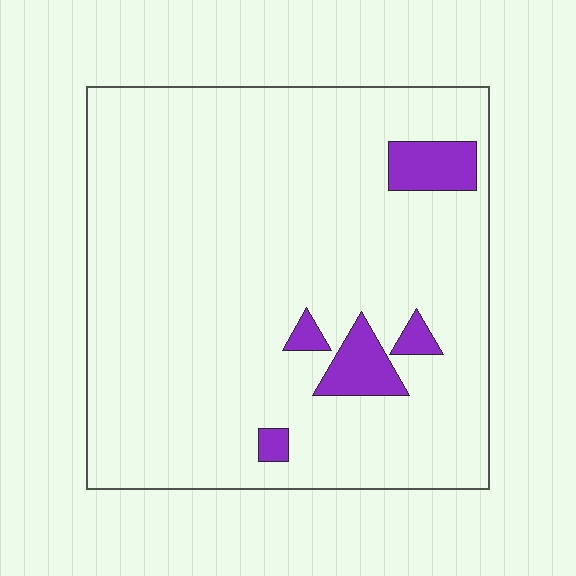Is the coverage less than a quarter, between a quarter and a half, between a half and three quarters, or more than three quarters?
Less than a quarter.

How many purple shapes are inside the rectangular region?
5.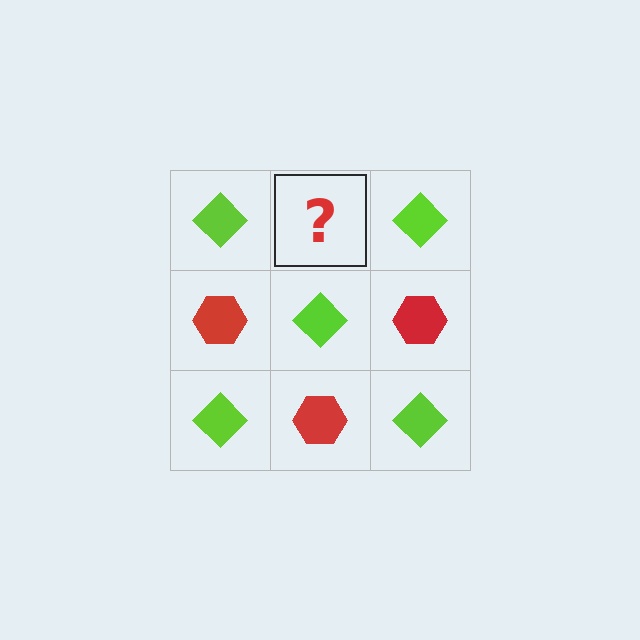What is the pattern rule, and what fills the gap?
The rule is that it alternates lime diamond and red hexagon in a checkerboard pattern. The gap should be filled with a red hexagon.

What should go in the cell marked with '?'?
The missing cell should contain a red hexagon.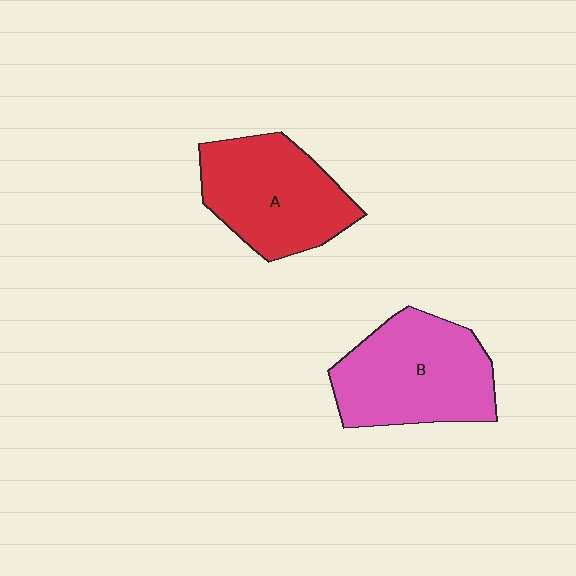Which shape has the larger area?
Shape B (pink).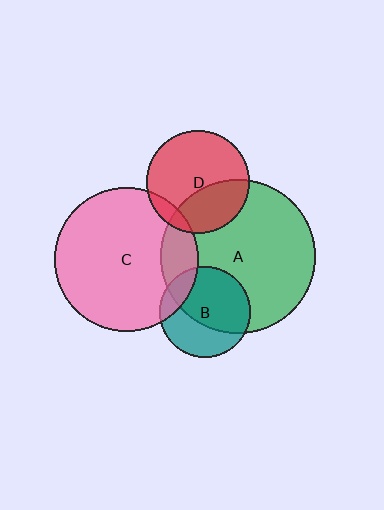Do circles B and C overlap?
Yes.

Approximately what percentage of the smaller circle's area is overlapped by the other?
Approximately 15%.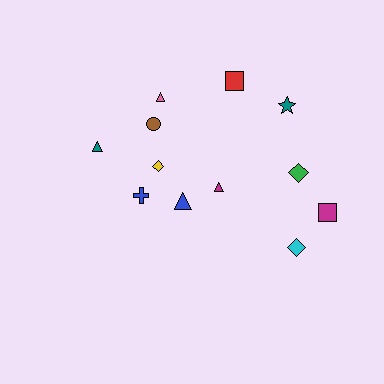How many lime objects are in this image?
There are no lime objects.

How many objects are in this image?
There are 12 objects.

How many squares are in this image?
There are 2 squares.